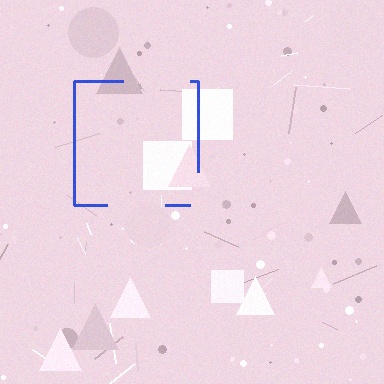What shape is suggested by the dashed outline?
The dashed outline suggests a square.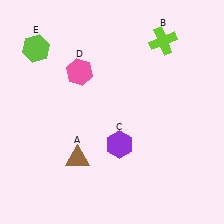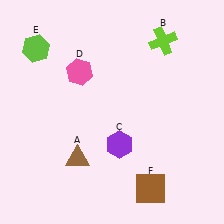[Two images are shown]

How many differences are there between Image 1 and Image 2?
There is 1 difference between the two images.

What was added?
A brown square (F) was added in Image 2.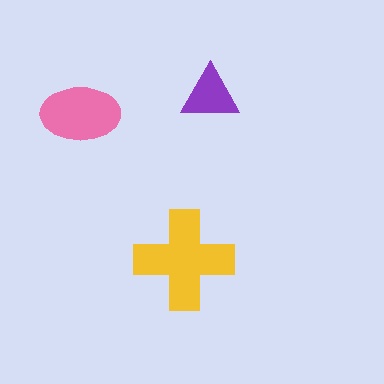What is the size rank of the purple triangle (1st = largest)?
3rd.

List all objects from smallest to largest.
The purple triangle, the pink ellipse, the yellow cross.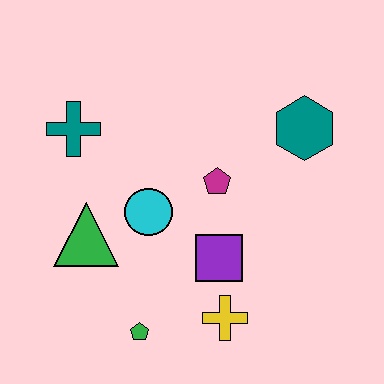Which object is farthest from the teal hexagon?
The green pentagon is farthest from the teal hexagon.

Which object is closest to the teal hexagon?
The magenta pentagon is closest to the teal hexagon.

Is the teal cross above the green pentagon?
Yes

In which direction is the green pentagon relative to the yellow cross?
The green pentagon is to the left of the yellow cross.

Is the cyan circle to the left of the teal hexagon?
Yes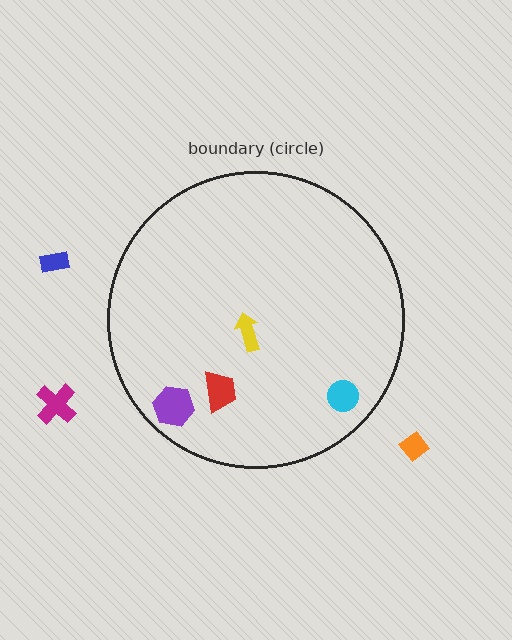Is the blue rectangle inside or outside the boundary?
Outside.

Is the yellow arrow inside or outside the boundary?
Inside.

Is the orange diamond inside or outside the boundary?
Outside.